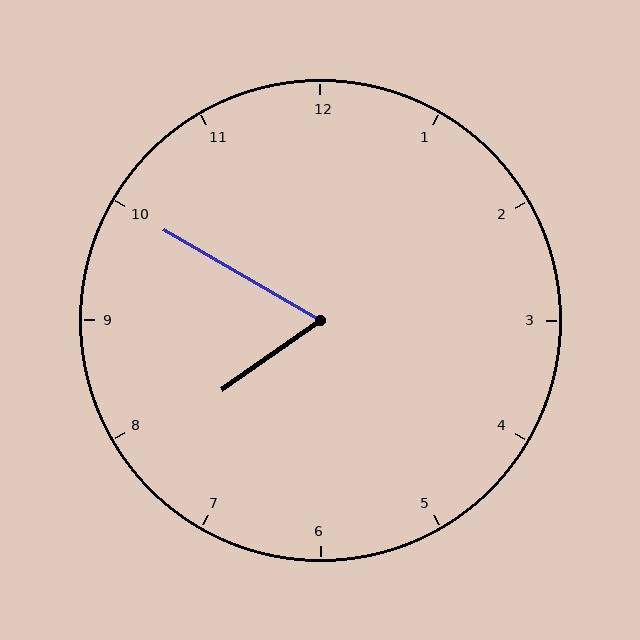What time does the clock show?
7:50.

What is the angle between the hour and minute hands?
Approximately 65 degrees.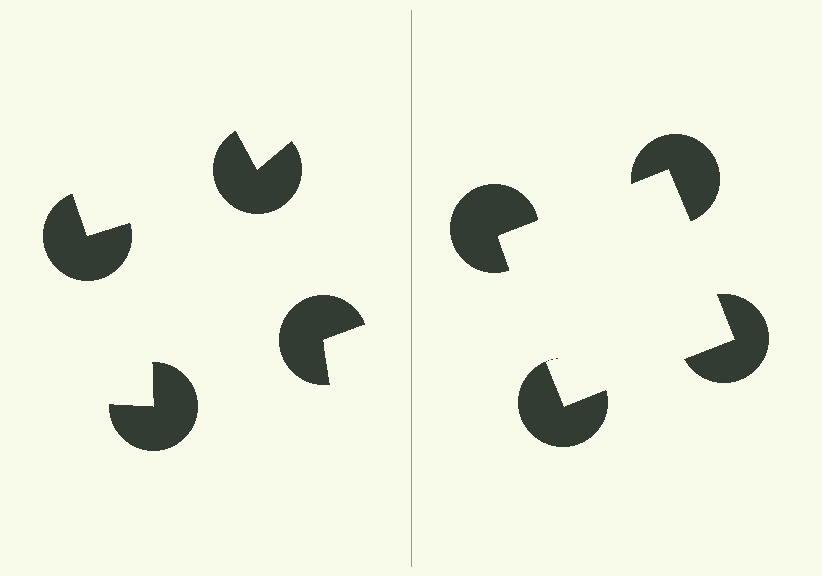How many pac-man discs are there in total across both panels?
8 — 4 on each side.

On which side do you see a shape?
An illusory square appears on the right side. On the left side the wedge cuts are rotated, so no coherent shape forms.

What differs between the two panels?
The pac-man discs are positioned identically on both sides; only the wedge orientations differ. On the right they align to a square; on the left they are misaligned.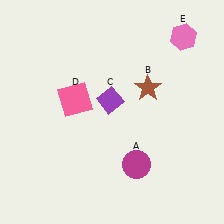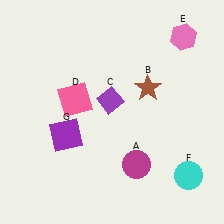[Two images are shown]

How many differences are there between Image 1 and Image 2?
There are 2 differences between the two images.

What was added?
A cyan circle (F), a purple square (G) were added in Image 2.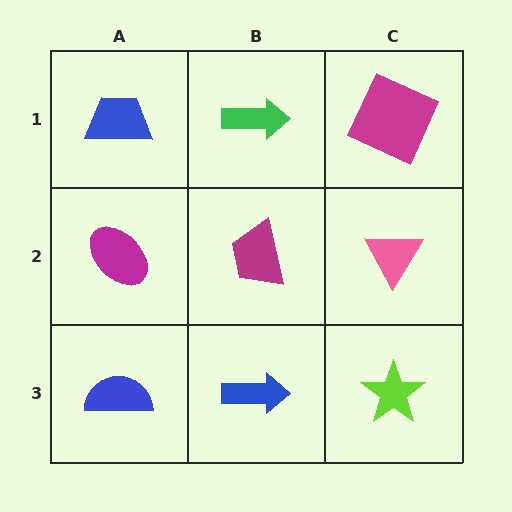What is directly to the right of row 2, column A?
A magenta trapezoid.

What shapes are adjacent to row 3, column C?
A pink triangle (row 2, column C), a blue arrow (row 3, column B).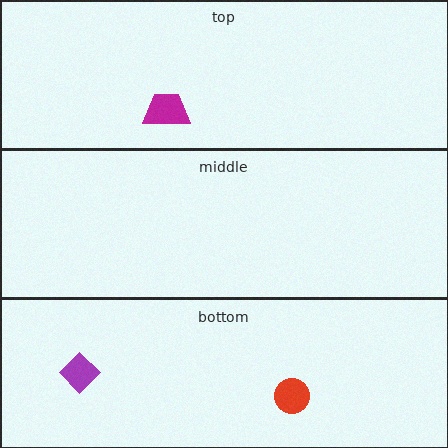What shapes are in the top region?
The magenta trapezoid.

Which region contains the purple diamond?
The bottom region.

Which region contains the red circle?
The bottom region.